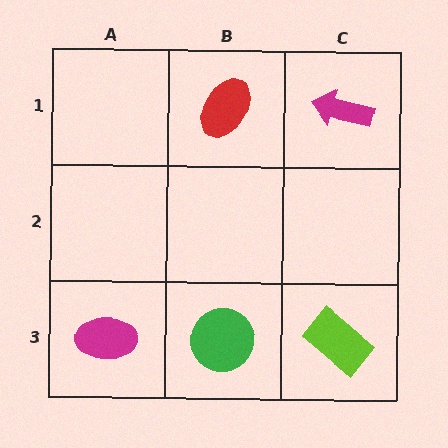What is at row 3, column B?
A green circle.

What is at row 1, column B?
A red ellipse.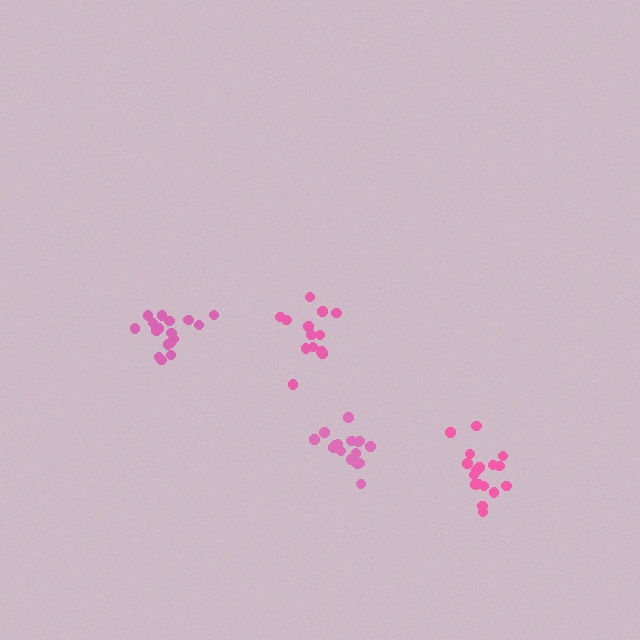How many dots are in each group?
Group 1: 17 dots, Group 2: 14 dots, Group 3: 16 dots, Group 4: 17 dots (64 total).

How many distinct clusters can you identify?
There are 4 distinct clusters.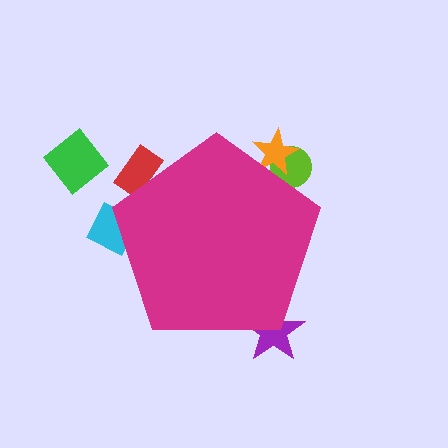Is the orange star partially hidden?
Yes, the orange star is partially hidden behind the magenta pentagon.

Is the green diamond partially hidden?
No, the green diamond is fully visible.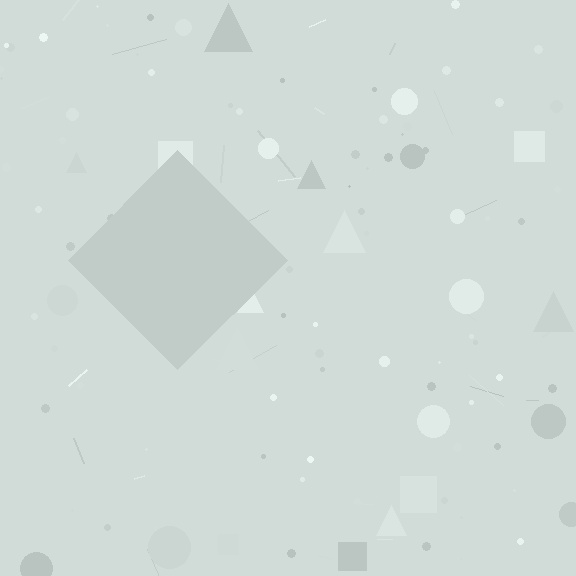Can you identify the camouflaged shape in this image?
The camouflaged shape is a diamond.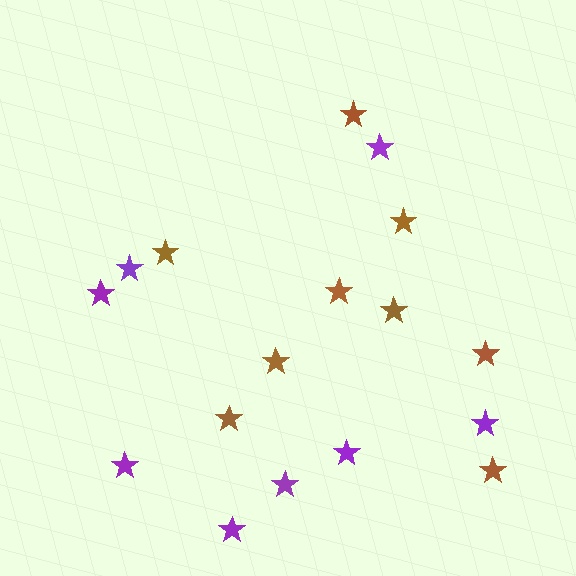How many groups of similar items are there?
There are 2 groups: one group of purple stars (8) and one group of brown stars (9).